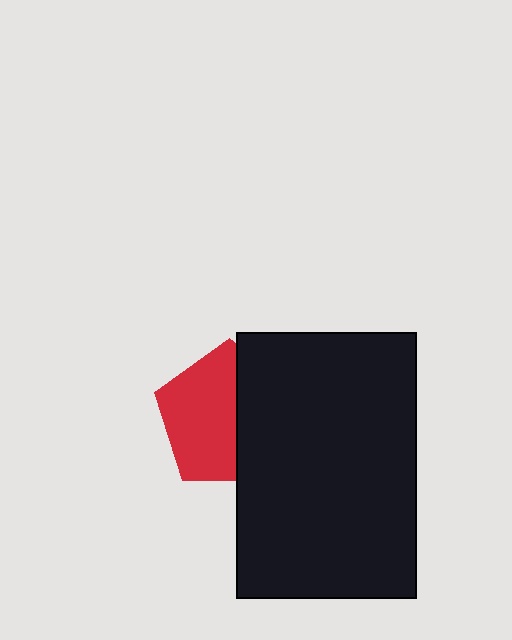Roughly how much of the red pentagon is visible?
About half of it is visible (roughly 56%).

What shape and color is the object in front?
The object in front is a black rectangle.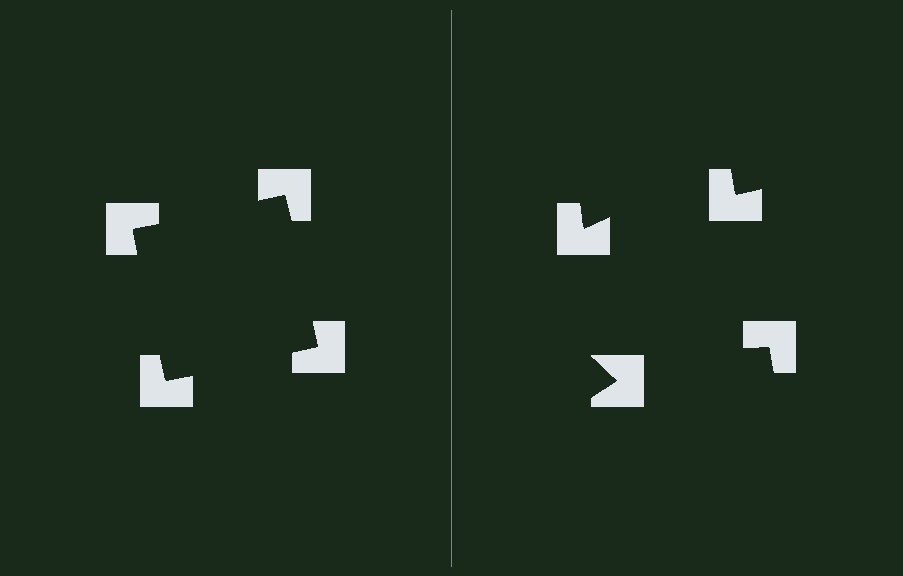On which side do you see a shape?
An illusory square appears on the left side. On the right side the wedge cuts are rotated, so no coherent shape forms.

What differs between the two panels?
The notched squares are positioned identically on both sides; only the wedge orientations differ. On the left they align to a square; on the right they are misaligned.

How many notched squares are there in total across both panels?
8 — 4 on each side.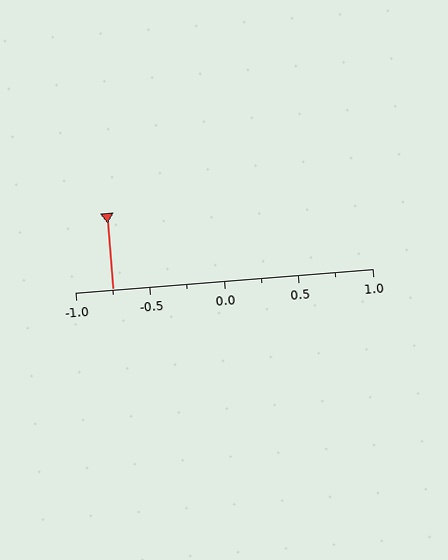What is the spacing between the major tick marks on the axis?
The major ticks are spaced 0.5 apart.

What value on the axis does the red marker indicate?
The marker indicates approximately -0.75.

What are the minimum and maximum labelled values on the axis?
The axis runs from -1.0 to 1.0.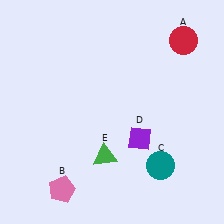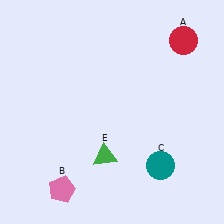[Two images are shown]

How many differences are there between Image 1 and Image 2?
There is 1 difference between the two images.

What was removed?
The purple diamond (D) was removed in Image 2.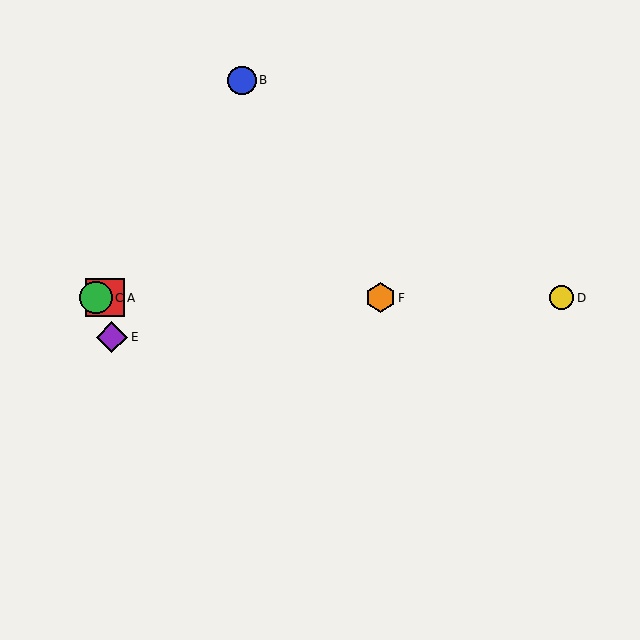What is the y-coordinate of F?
Object F is at y≈298.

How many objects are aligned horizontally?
4 objects (A, C, D, F) are aligned horizontally.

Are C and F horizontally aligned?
Yes, both are at y≈298.